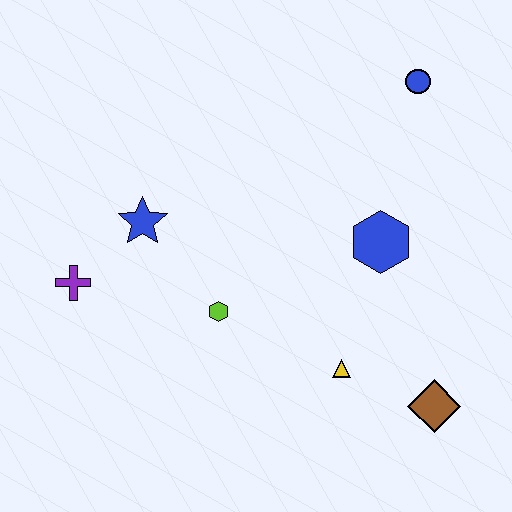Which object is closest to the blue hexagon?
The yellow triangle is closest to the blue hexagon.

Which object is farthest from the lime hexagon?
The blue circle is farthest from the lime hexagon.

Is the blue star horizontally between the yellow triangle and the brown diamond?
No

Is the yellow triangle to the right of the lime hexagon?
Yes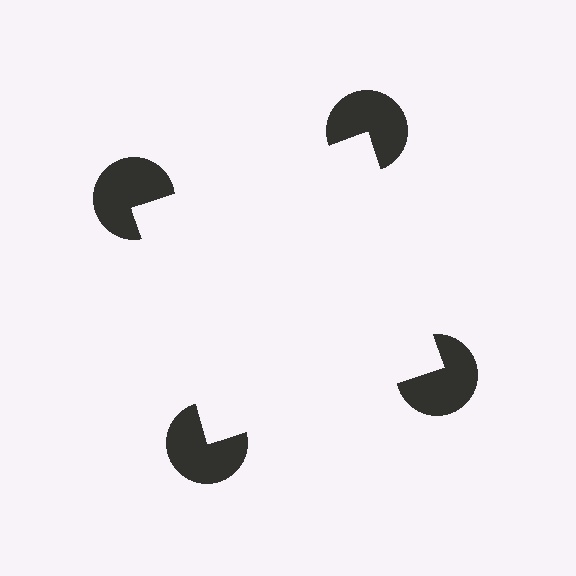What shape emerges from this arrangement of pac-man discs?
An illusory square — its edges are inferred from the aligned wedge cuts in the pac-man discs, not physically drawn.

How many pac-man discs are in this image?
There are 4 — one at each vertex of the illusory square.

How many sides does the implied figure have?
4 sides.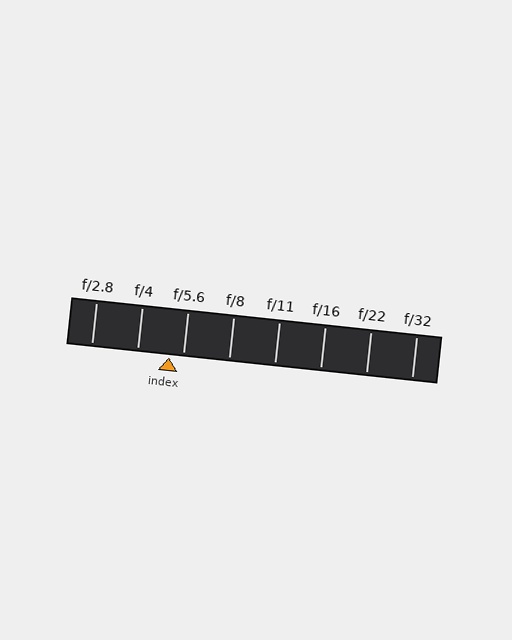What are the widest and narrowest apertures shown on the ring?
The widest aperture shown is f/2.8 and the narrowest is f/32.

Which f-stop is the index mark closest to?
The index mark is closest to f/5.6.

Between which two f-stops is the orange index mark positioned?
The index mark is between f/4 and f/5.6.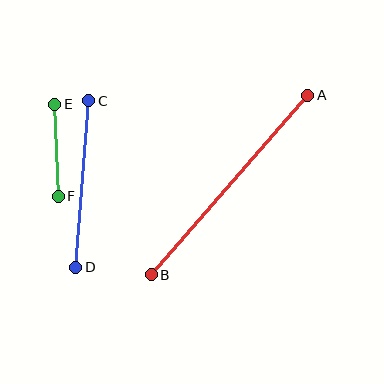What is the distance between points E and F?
The distance is approximately 92 pixels.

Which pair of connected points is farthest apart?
Points A and B are farthest apart.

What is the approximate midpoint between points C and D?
The midpoint is at approximately (82, 184) pixels.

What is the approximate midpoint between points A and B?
The midpoint is at approximately (229, 185) pixels.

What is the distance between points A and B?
The distance is approximately 238 pixels.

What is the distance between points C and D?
The distance is approximately 167 pixels.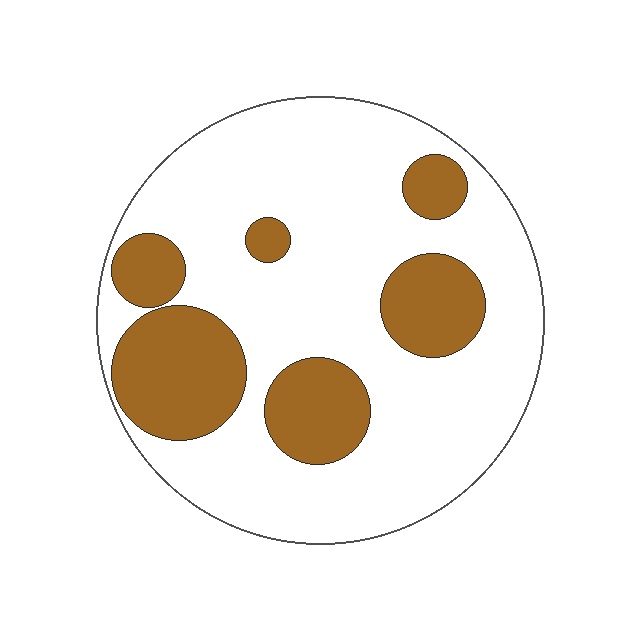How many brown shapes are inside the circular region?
6.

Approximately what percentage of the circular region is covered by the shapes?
Approximately 25%.